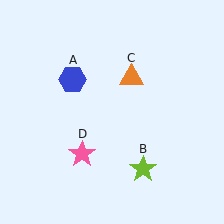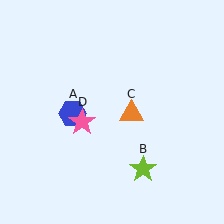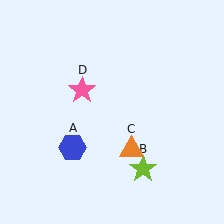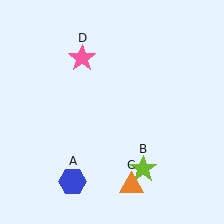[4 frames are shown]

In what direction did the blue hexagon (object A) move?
The blue hexagon (object A) moved down.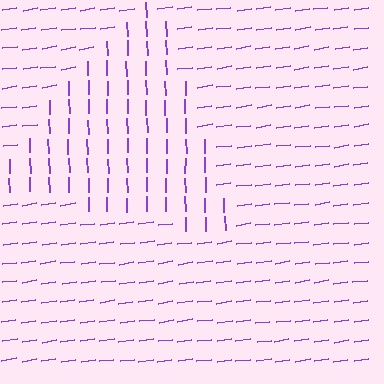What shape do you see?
I see a triangle.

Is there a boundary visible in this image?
Yes, there is a texture boundary formed by a change in line orientation.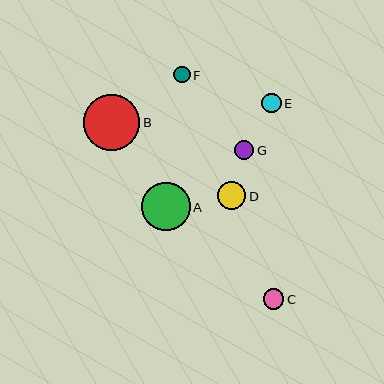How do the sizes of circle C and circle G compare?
Circle C and circle G are approximately the same size.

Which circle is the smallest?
Circle F is the smallest with a size of approximately 17 pixels.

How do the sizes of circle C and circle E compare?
Circle C and circle E are approximately the same size.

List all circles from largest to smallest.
From largest to smallest: B, A, D, C, E, G, F.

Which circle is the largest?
Circle B is the largest with a size of approximately 57 pixels.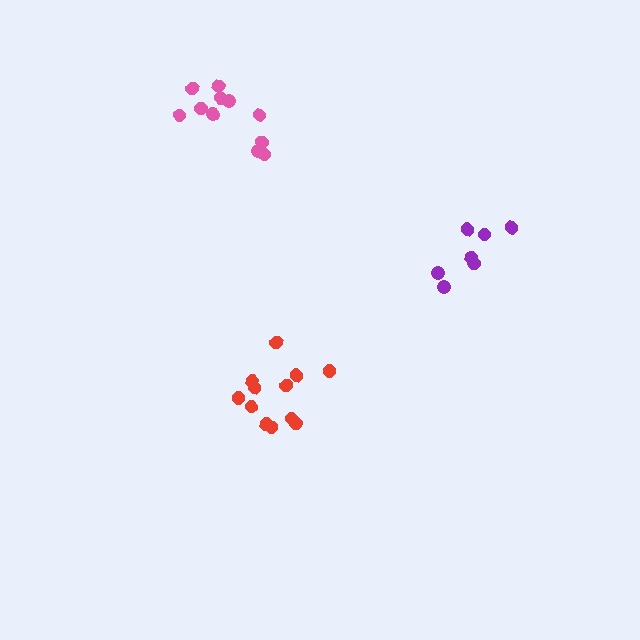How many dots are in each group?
Group 1: 7 dots, Group 2: 12 dots, Group 3: 12 dots (31 total).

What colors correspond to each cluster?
The clusters are colored: purple, pink, red.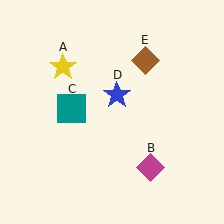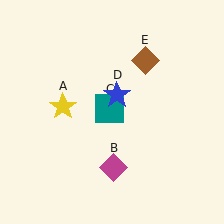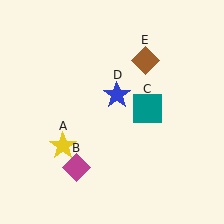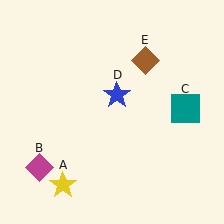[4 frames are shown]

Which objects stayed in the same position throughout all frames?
Blue star (object D) and brown diamond (object E) remained stationary.